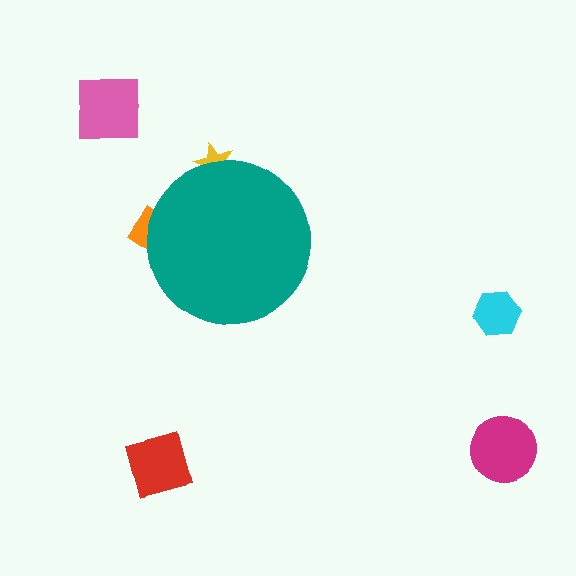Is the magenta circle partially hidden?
No, the magenta circle is fully visible.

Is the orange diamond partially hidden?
Yes, the orange diamond is partially hidden behind the teal circle.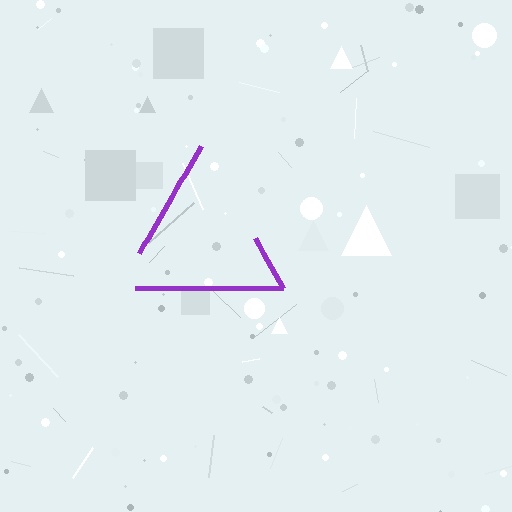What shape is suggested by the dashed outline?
The dashed outline suggests a triangle.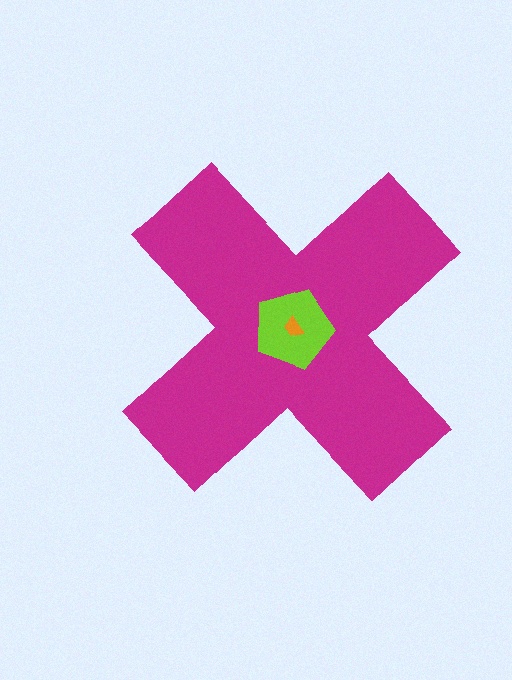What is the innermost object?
The orange trapezoid.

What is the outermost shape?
The magenta cross.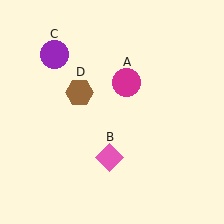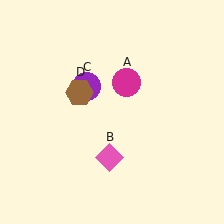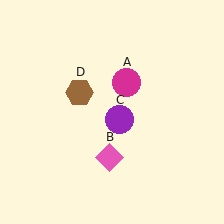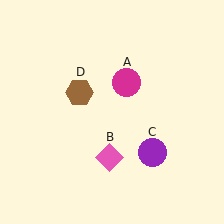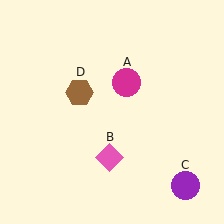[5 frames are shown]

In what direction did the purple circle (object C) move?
The purple circle (object C) moved down and to the right.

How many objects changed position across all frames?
1 object changed position: purple circle (object C).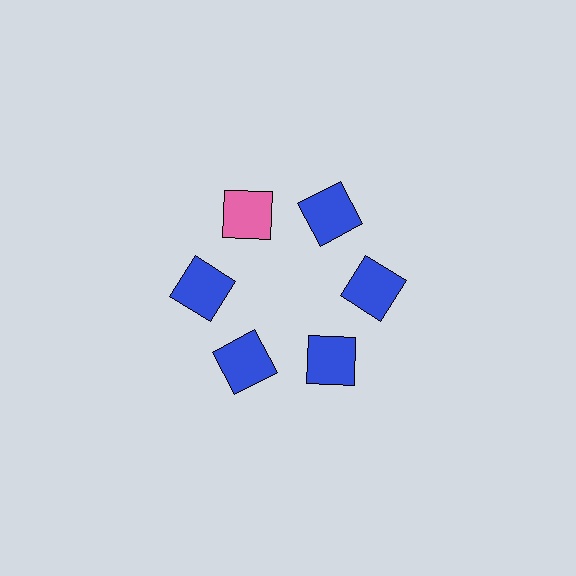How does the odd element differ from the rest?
It has a different color: pink instead of blue.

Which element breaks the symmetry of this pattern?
The pink square at roughly the 11 o'clock position breaks the symmetry. All other shapes are blue squares.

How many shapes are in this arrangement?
There are 6 shapes arranged in a ring pattern.